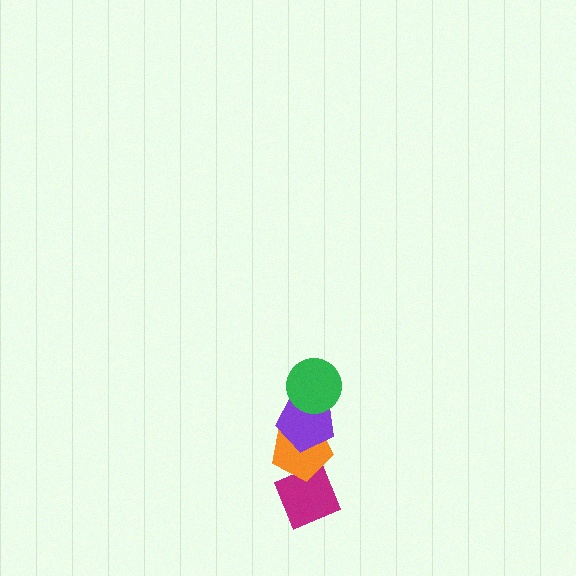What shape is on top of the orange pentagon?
The purple pentagon is on top of the orange pentagon.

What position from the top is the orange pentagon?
The orange pentagon is 3rd from the top.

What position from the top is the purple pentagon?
The purple pentagon is 2nd from the top.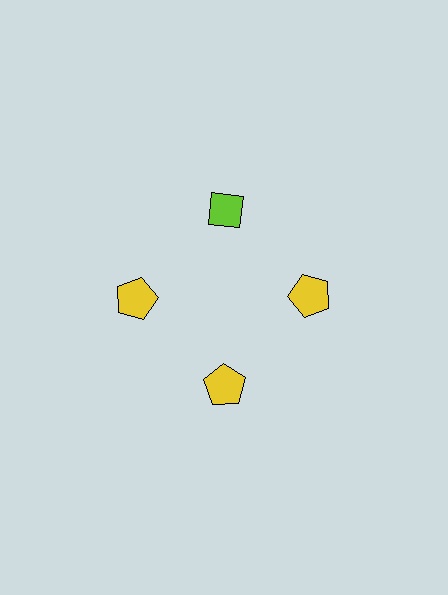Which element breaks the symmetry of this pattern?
The lime diamond at roughly the 12 o'clock position breaks the symmetry. All other shapes are yellow pentagons.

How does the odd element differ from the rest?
It differs in both color (lime instead of yellow) and shape (diamond instead of pentagon).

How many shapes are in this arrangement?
There are 4 shapes arranged in a ring pattern.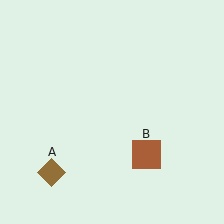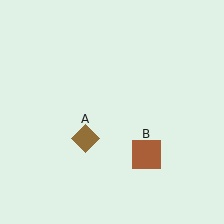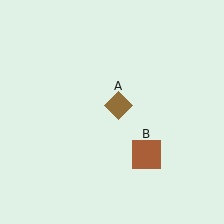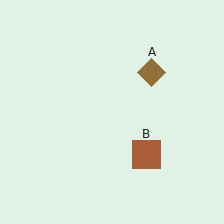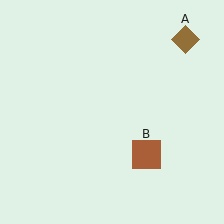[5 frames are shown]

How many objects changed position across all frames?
1 object changed position: brown diamond (object A).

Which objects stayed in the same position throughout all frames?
Brown square (object B) remained stationary.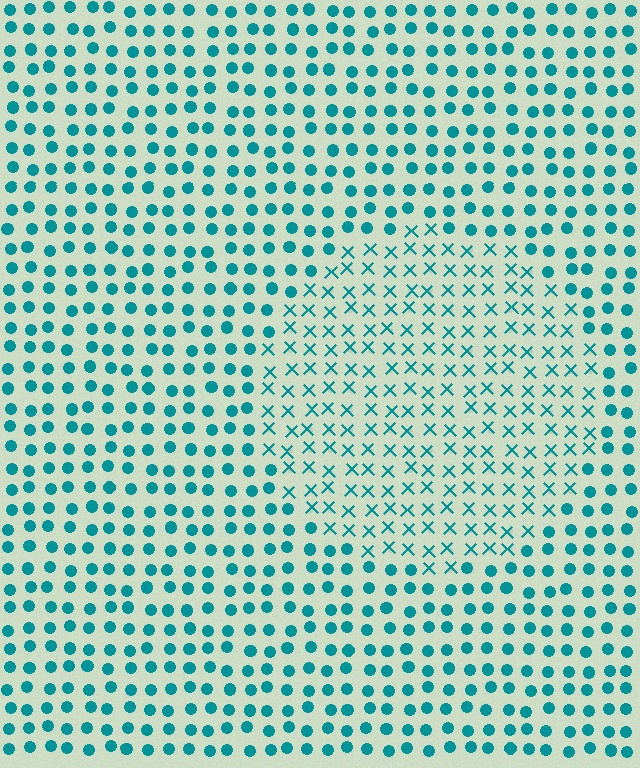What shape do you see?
I see a circle.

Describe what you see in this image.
The image is filled with small teal elements arranged in a uniform grid. A circle-shaped region contains X marks, while the surrounding area contains circles. The boundary is defined purely by the change in element shape.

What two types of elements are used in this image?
The image uses X marks inside the circle region and circles outside it.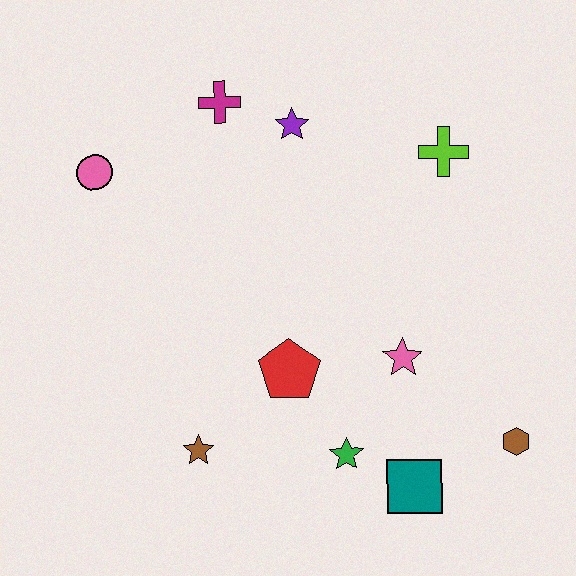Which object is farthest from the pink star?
The pink circle is farthest from the pink star.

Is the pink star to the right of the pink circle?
Yes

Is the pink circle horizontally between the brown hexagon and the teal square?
No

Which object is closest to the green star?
The teal square is closest to the green star.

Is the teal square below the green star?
Yes